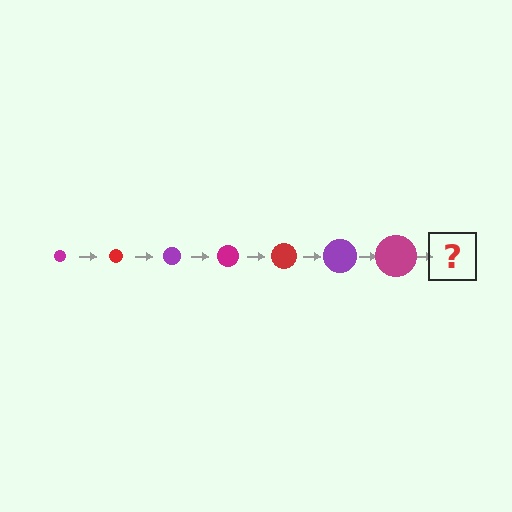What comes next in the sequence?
The next element should be a red circle, larger than the previous one.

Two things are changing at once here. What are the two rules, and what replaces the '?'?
The two rules are that the circle grows larger each step and the color cycles through magenta, red, and purple. The '?' should be a red circle, larger than the previous one.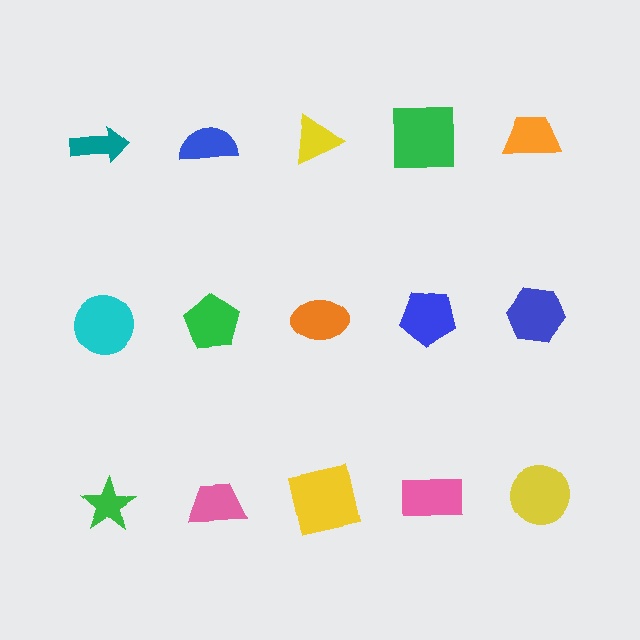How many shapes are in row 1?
5 shapes.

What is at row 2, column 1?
A cyan circle.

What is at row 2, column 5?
A blue hexagon.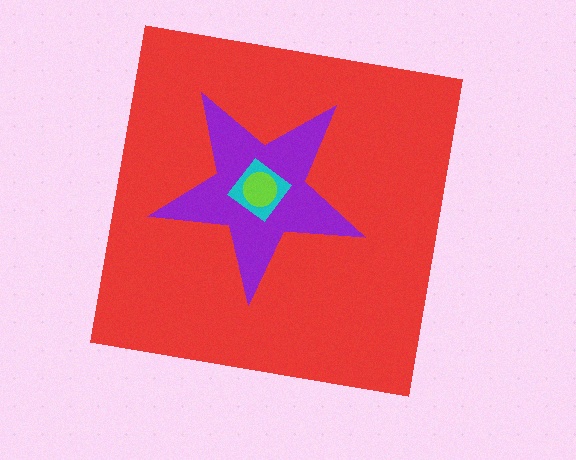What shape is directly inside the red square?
The purple star.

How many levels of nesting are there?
4.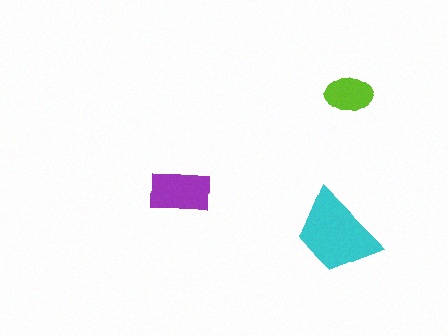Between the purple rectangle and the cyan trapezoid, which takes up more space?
The cyan trapezoid.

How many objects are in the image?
There are 3 objects in the image.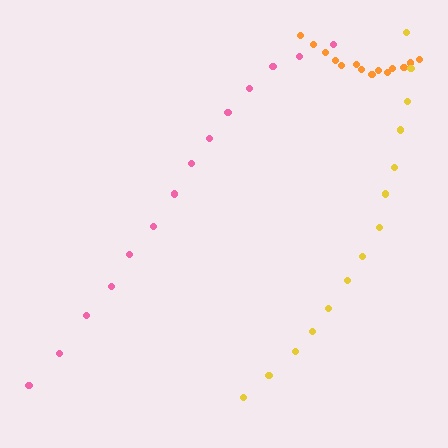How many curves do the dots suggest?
There are 3 distinct paths.